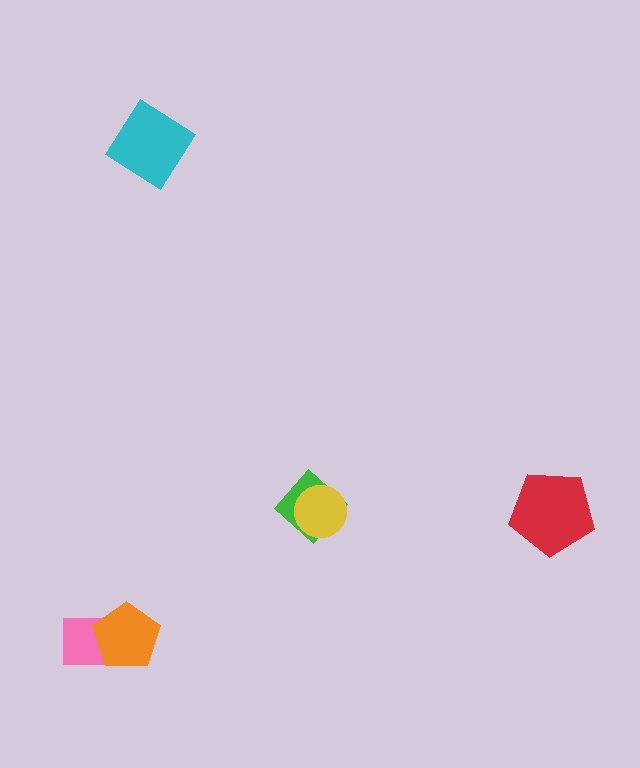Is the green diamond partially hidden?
Yes, it is partially covered by another shape.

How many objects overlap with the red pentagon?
0 objects overlap with the red pentagon.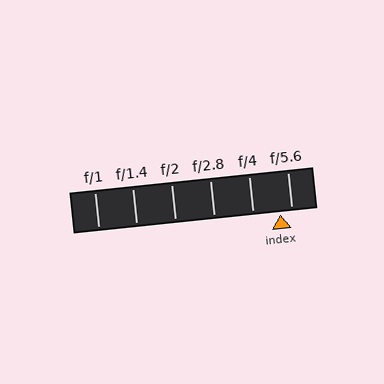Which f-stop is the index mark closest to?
The index mark is closest to f/5.6.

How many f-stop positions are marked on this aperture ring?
There are 6 f-stop positions marked.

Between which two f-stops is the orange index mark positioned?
The index mark is between f/4 and f/5.6.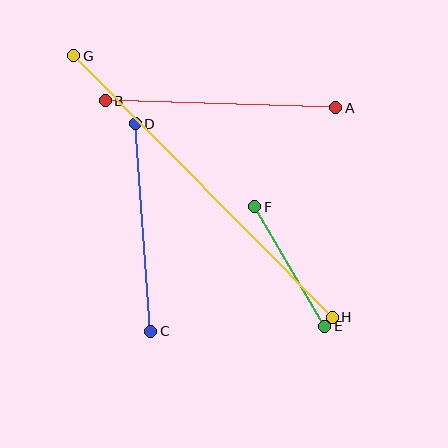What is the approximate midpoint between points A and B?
The midpoint is at approximately (221, 104) pixels.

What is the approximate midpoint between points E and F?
The midpoint is at approximately (290, 267) pixels.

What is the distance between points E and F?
The distance is approximately 139 pixels.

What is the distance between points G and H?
The distance is approximately 368 pixels.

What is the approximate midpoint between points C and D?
The midpoint is at approximately (143, 228) pixels.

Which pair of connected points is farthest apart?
Points G and H are farthest apart.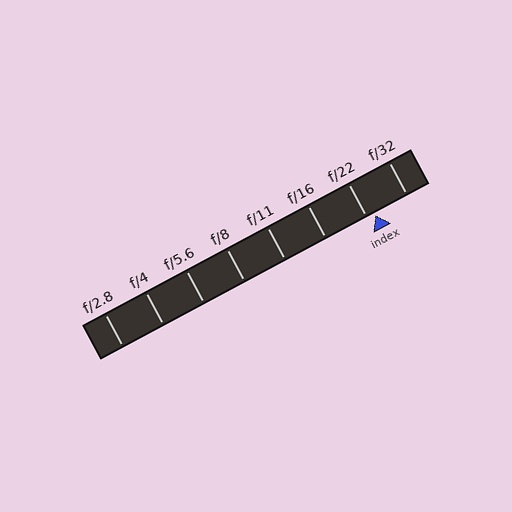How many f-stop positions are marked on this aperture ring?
There are 8 f-stop positions marked.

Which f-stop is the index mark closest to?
The index mark is closest to f/22.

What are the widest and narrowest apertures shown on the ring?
The widest aperture shown is f/2.8 and the narrowest is f/32.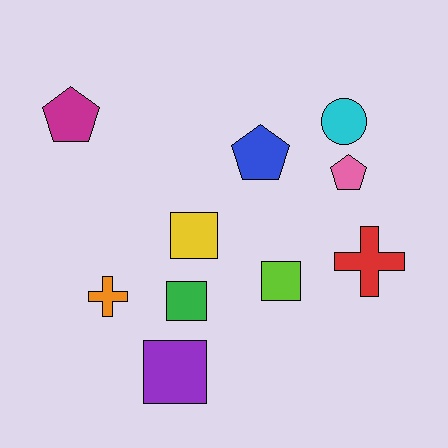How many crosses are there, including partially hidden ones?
There are 2 crosses.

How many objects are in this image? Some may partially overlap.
There are 10 objects.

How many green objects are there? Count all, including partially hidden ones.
There is 1 green object.